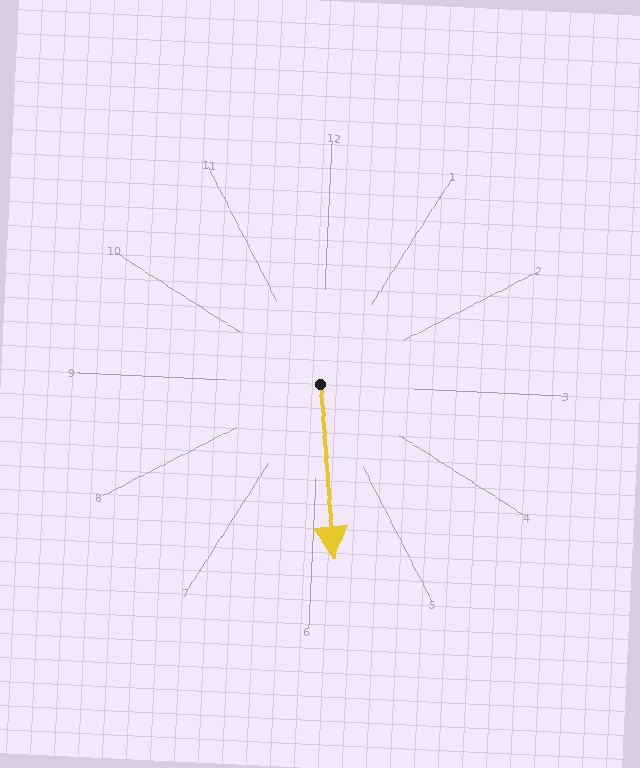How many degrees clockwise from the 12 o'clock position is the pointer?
Approximately 173 degrees.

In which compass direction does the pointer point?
South.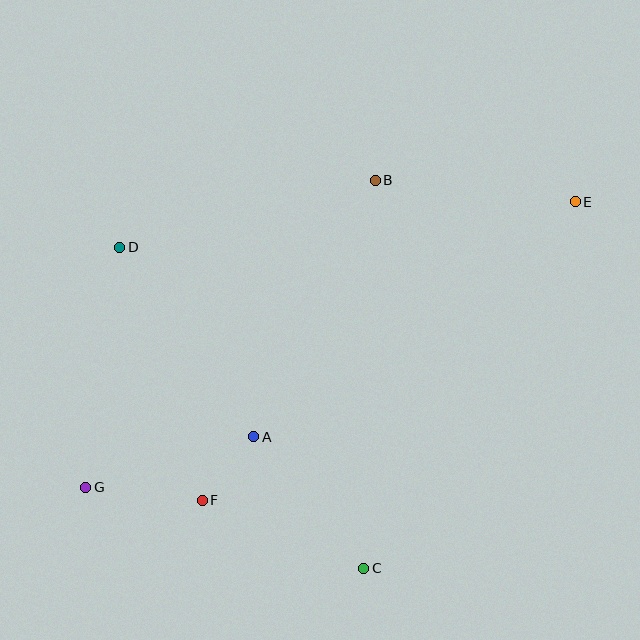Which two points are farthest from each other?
Points E and G are farthest from each other.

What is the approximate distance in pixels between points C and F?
The distance between C and F is approximately 175 pixels.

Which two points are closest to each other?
Points A and F are closest to each other.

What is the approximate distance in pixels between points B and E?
The distance between B and E is approximately 201 pixels.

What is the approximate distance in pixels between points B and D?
The distance between B and D is approximately 264 pixels.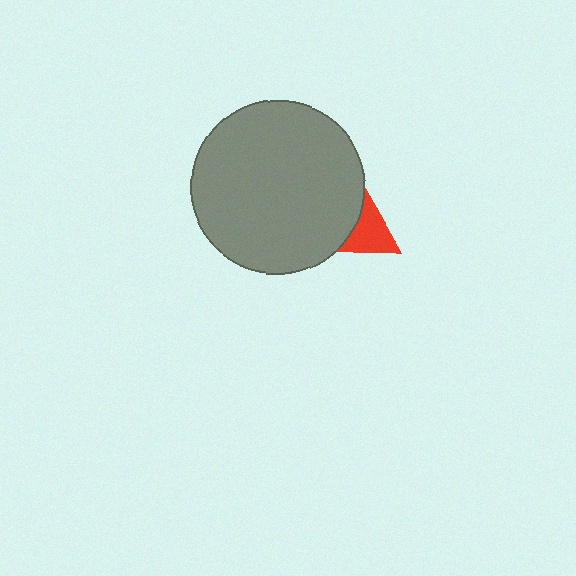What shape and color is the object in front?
The object in front is a gray circle.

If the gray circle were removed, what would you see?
You would see the complete red triangle.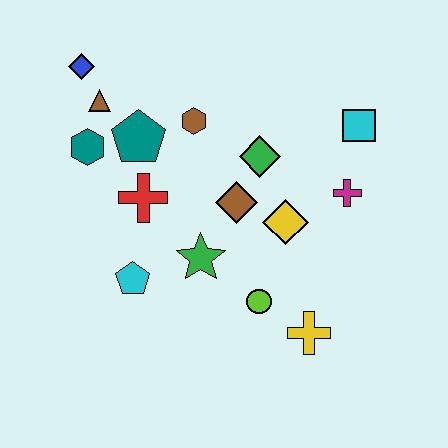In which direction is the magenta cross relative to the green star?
The magenta cross is to the right of the green star.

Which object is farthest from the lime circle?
The blue diamond is farthest from the lime circle.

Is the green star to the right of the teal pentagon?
Yes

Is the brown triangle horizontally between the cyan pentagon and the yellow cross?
No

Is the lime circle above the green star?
No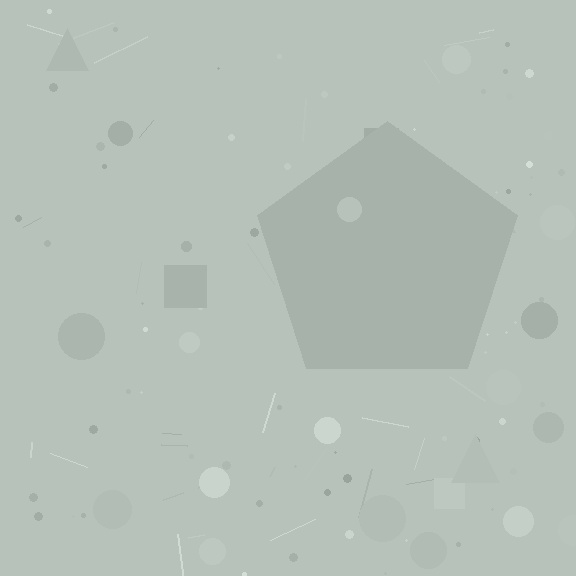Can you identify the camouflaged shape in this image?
The camouflaged shape is a pentagon.